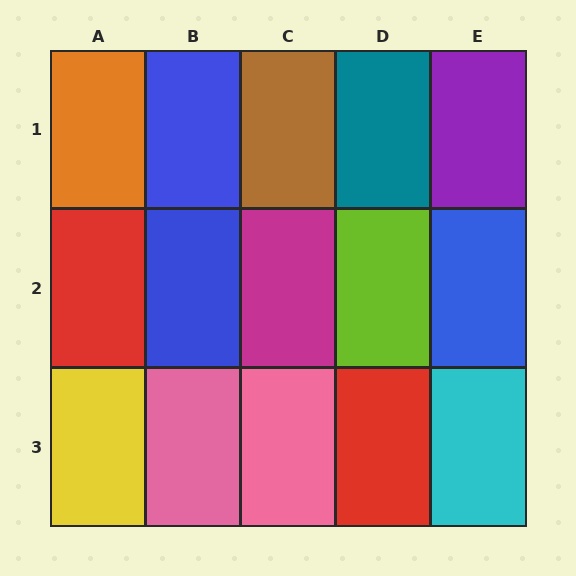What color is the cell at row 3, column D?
Red.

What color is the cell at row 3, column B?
Pink.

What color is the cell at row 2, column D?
Lime.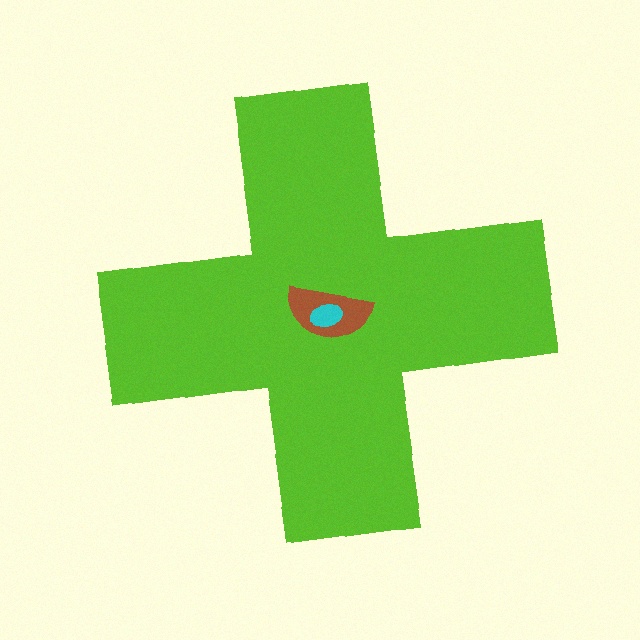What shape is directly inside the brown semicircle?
The cyan ellipse.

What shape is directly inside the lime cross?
The brown semicircle.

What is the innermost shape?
The cyan ellipse.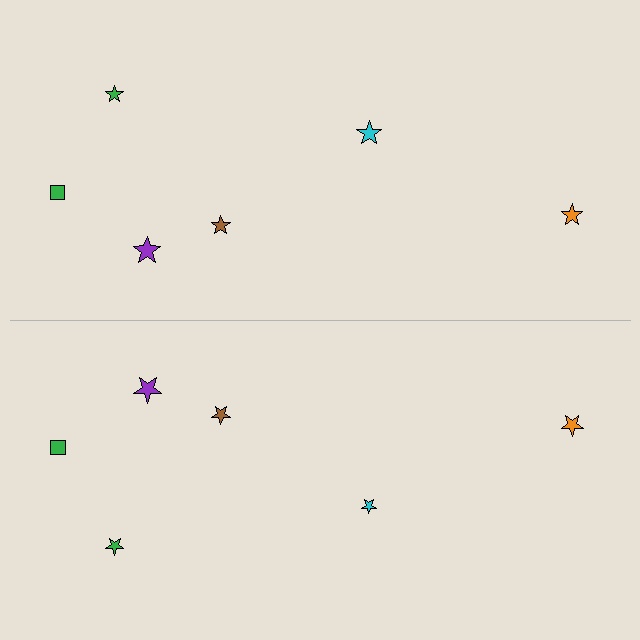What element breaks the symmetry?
The cyan star on the bottom side has a different size than its mirror counterpart.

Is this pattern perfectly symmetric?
No, the pattern is not perfectly symmetric. The cyan star on the bottom side has a different size than its mirror counterpart.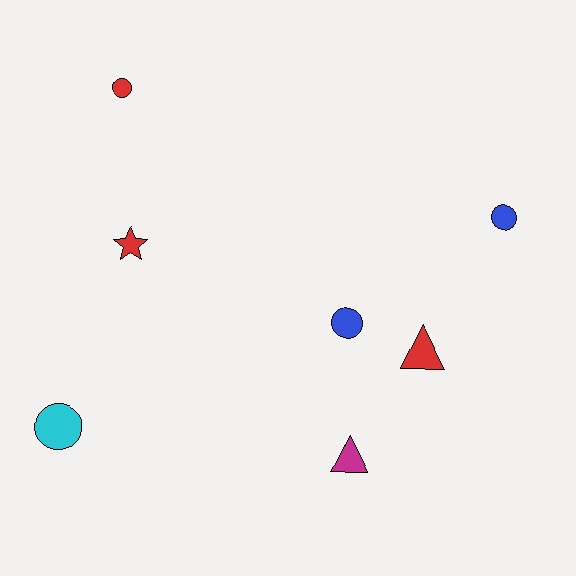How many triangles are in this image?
There are 2 triangles.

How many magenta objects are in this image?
There is 1 magenta object.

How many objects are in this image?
There are 7 objects.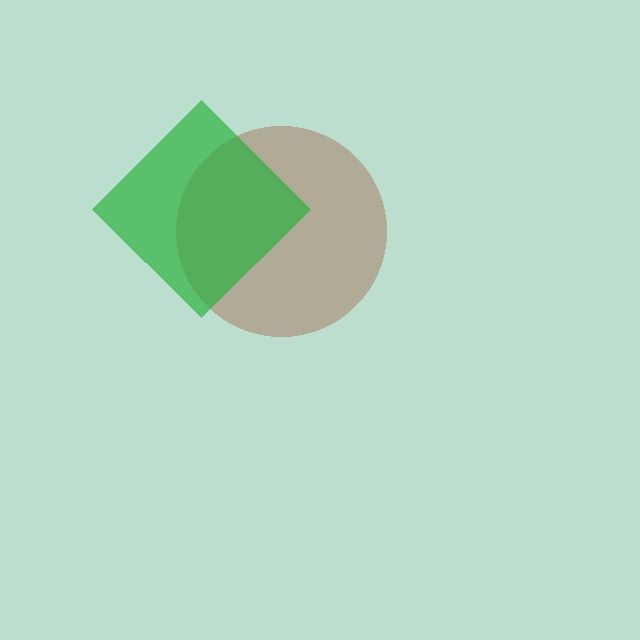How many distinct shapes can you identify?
There are 2 distinct shapes: a brown circle, a green diamond.